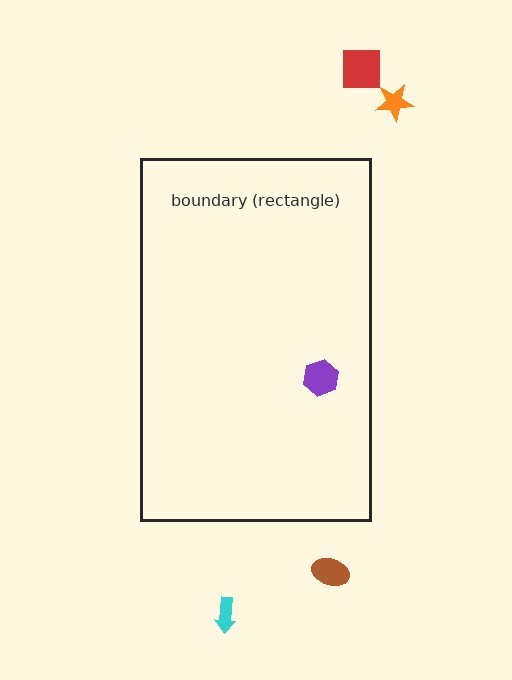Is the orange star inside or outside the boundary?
Outside.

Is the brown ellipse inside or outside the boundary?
Outside.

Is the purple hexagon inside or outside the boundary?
Inside.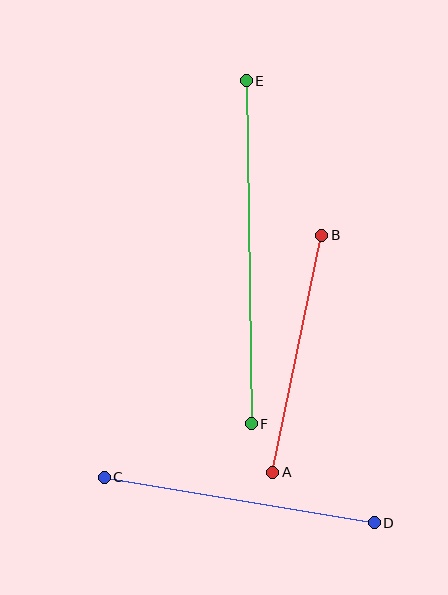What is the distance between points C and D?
The distance is approximately 274 pixels.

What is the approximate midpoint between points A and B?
The midpoint is at approximately (297, 354) pixels.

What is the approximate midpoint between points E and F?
The midpoint is at approximately (249, 252) pixels.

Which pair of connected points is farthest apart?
Points E and F are farthest apart.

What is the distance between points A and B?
The distance is approximately 242 pixels.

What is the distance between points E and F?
The distance is approximately 343 pixels.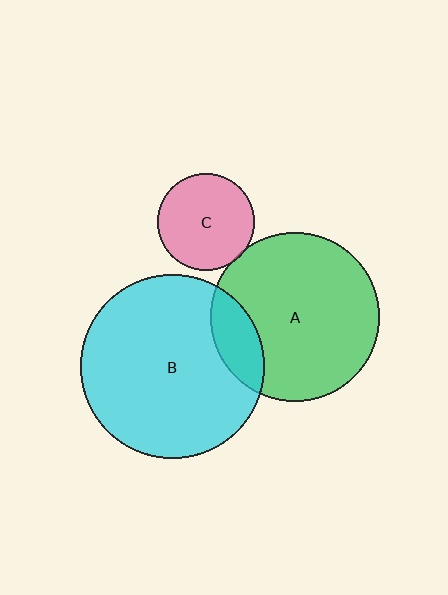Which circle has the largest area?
Circle B (cyan).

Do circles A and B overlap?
Yes.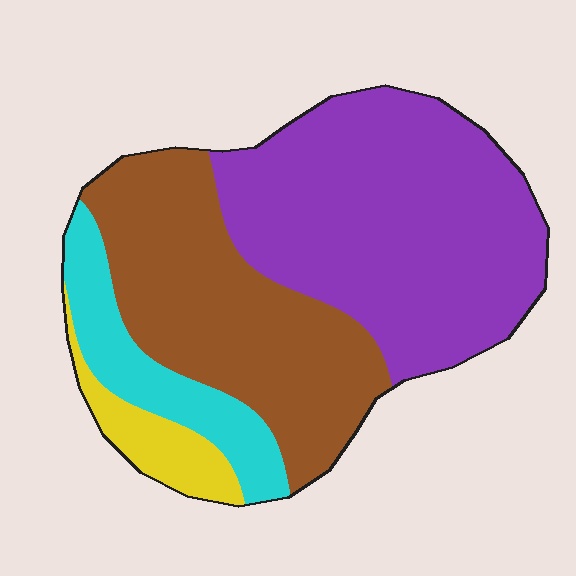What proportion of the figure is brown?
Brown covers around 35% of the figure.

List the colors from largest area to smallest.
From largest to smallest: purple, brown, cyan, yellow.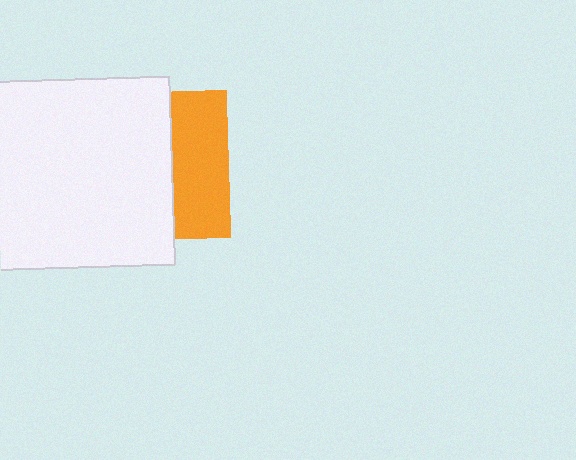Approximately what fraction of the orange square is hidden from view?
Roughly 62% of the orange square is hidden behind the white square.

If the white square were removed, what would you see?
You would see the complete orange square.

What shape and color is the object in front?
The object in front is a white square.